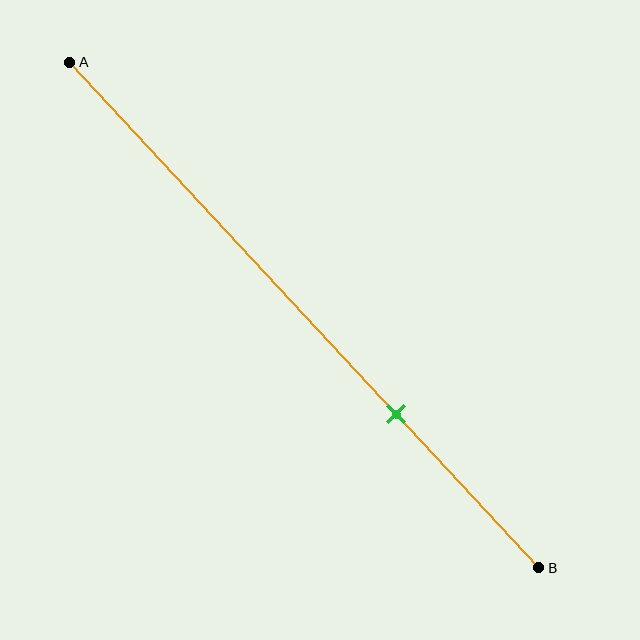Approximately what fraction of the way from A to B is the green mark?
The green mark is approximately 70% of the way from A to B.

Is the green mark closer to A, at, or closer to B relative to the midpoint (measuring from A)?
The green mark is closer to point B than the midpoint of segment AB.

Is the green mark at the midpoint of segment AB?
No, the mark is at about 70% from A, not at the 50% midpoint.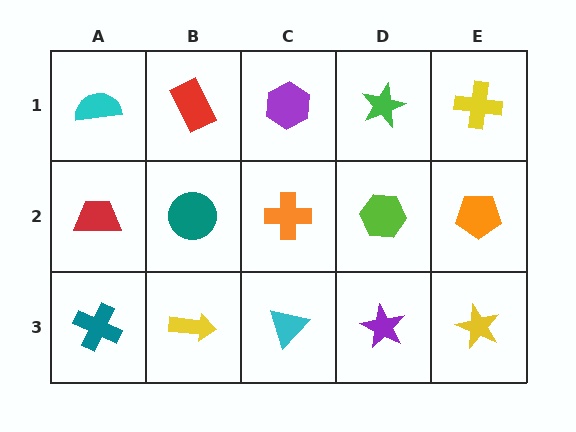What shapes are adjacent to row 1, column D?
A lime hexagon (row 2, column D), a purple hexagon (row 1, column C), a yellow cross (row 1, column E).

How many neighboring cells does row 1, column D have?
3.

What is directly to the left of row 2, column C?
A teal circle.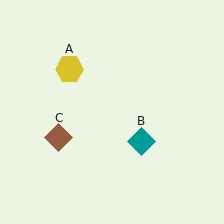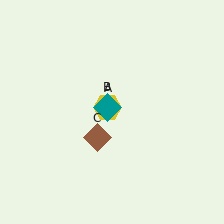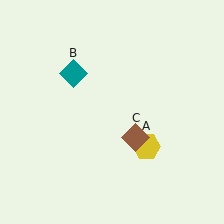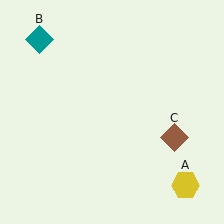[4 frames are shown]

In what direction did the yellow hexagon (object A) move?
The yellow hexagon (object A) moved down and to the right.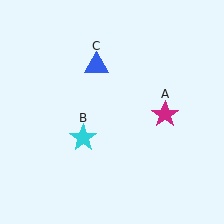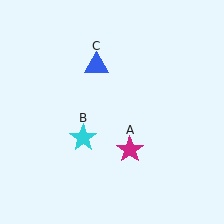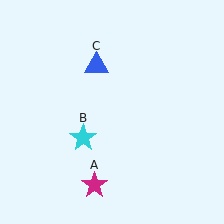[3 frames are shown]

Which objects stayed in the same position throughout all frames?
Cyan star (object B) and blue triangle (object C) remained stationary.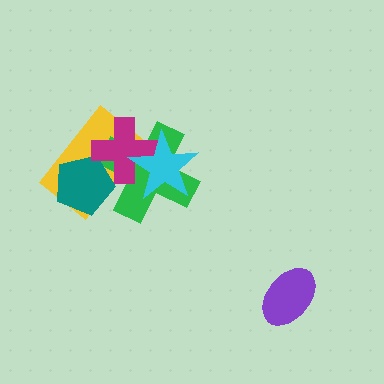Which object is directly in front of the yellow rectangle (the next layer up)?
The green cross is directly in front of the yellow rectangle.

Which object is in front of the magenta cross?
The cyan star is in front of the magenta cross.